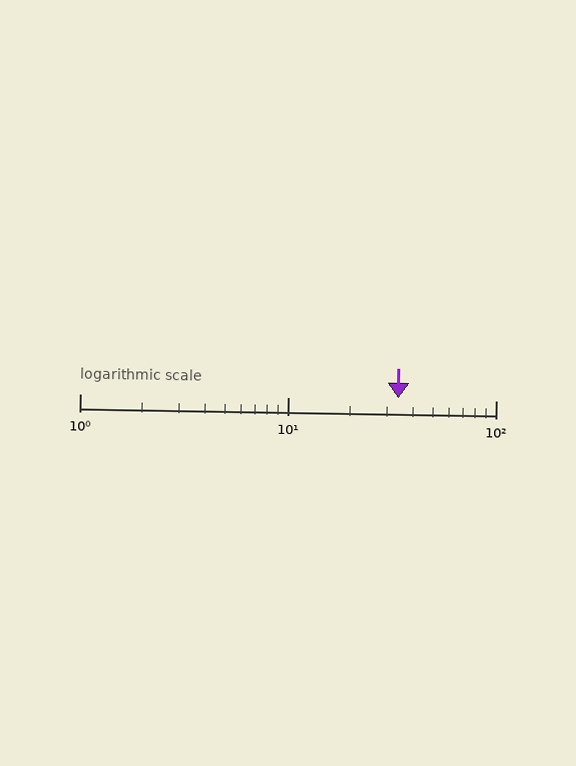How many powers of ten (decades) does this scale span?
The scale spans 2 decades, from 1 to 100.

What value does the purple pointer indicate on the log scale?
The pointer indicates approximately 34.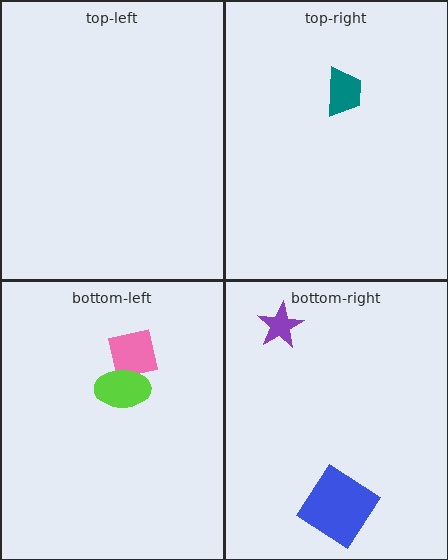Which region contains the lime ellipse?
The bottom-left region.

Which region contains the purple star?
The bottom-right region.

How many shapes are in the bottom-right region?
2.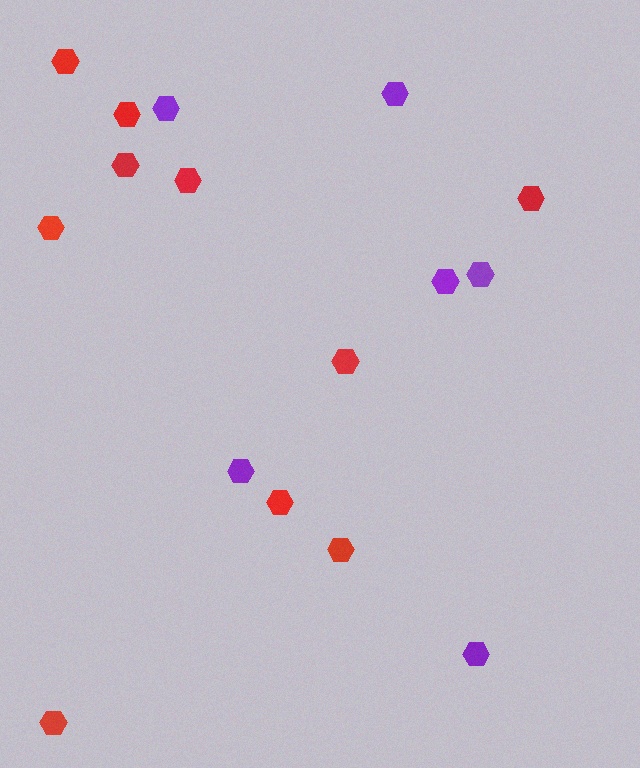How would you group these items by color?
There are 2 groups: one group of red hexagons (10) and one group of purple hexagons (6).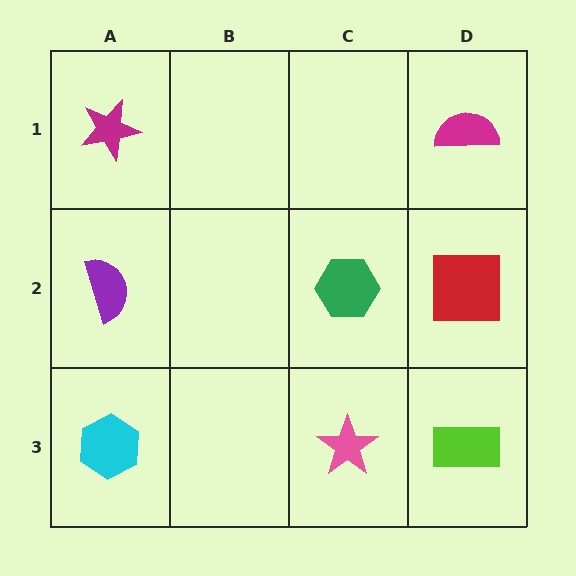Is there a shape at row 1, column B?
No, that cell is empty.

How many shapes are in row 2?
3 shapes.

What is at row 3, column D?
A lime rectangle.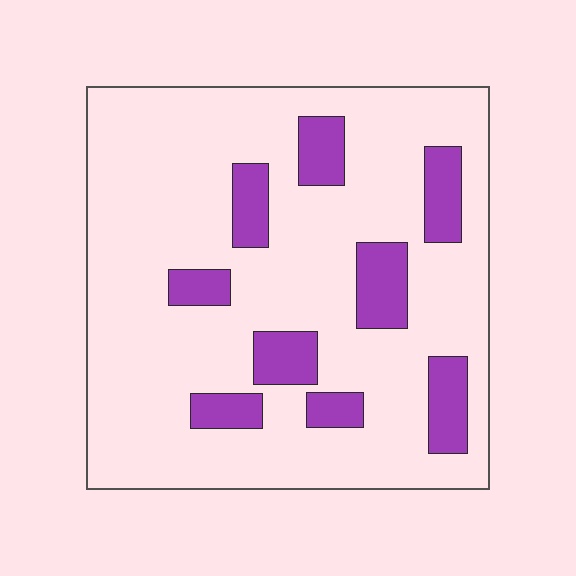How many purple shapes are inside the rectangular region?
9.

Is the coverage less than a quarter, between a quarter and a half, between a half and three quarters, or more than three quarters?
Less than a quarter.